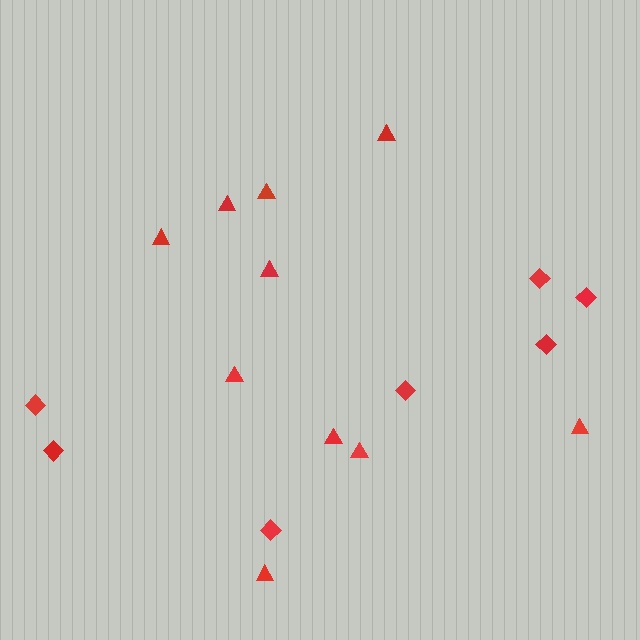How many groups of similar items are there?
There are 2 groups: one group of triangles (10) and one group of diamonds (7).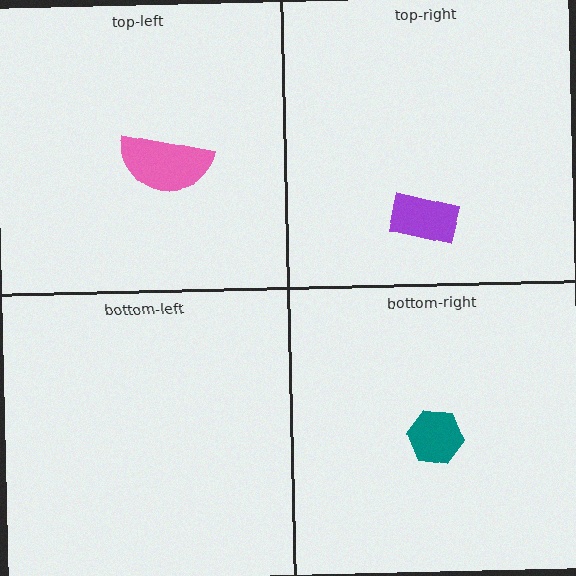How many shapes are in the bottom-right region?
1.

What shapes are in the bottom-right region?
The teal hexagon.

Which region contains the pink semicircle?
The top-left region.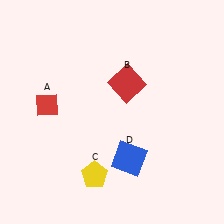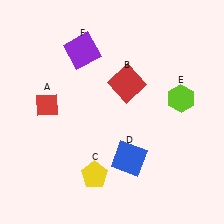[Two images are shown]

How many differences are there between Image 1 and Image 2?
There are 2 differences between the two images.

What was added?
A lime hexagon (E), a purple square (F) were added in Image 2.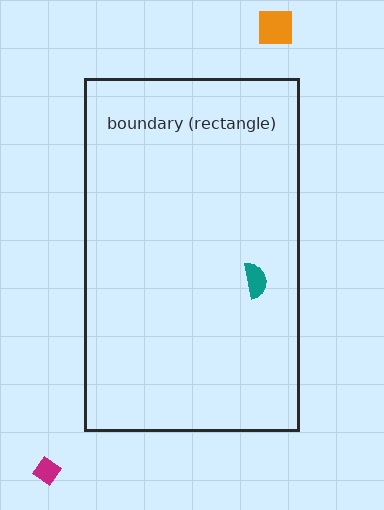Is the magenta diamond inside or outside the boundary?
Outside.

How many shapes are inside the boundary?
1 inside, 2 outside.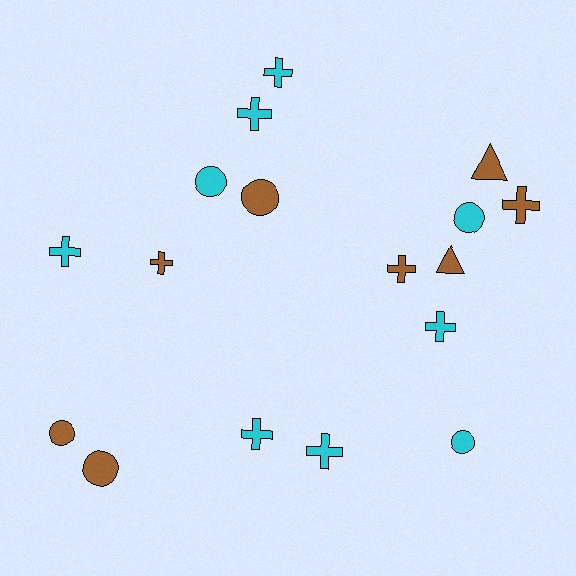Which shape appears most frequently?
Cross, with 9 objects.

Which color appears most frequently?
Cyan, with 9 objects.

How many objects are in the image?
There are 17 objects.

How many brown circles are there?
There are 3 brown circles.